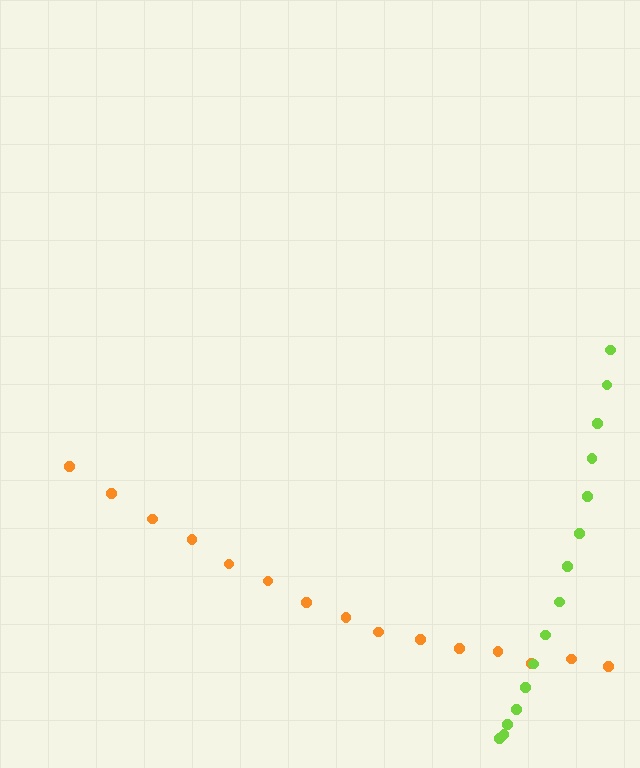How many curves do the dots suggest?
There are 2 distinct paths.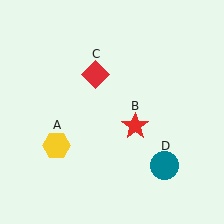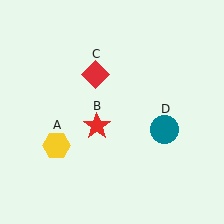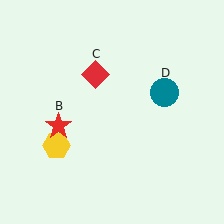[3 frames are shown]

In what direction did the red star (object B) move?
The red star (object B) moved left.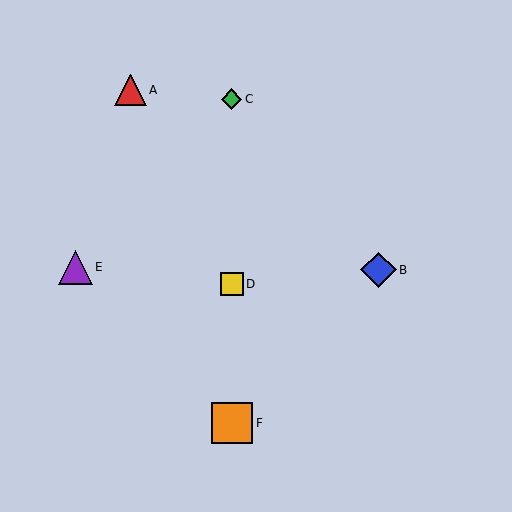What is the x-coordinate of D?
Object D is at x≈232.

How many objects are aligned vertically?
3 objects (C, D, F) are aligned vertically.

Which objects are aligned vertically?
Objects C, D, F are aligned vertically.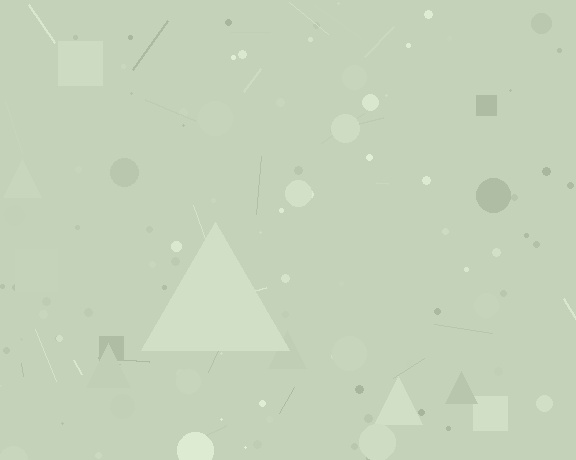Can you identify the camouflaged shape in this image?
The camouflaged shape is a triangle.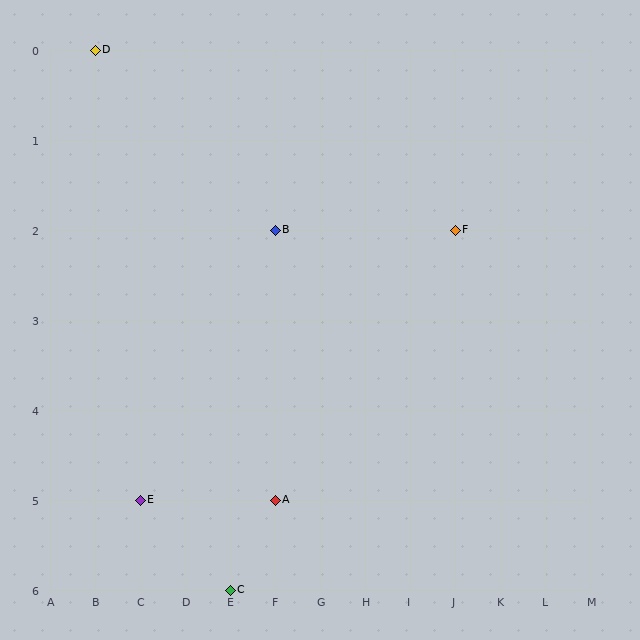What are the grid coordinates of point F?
Point F is at grid coordinates (J, 2).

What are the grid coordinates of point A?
Point A is at grid coordinates (F, 5).